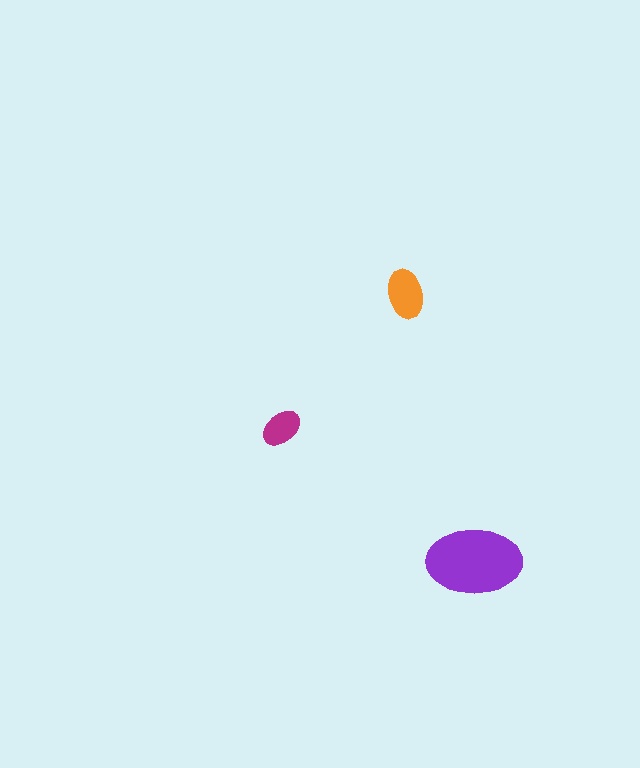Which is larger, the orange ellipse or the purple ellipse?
The purple one.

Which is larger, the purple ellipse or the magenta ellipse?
The purple one.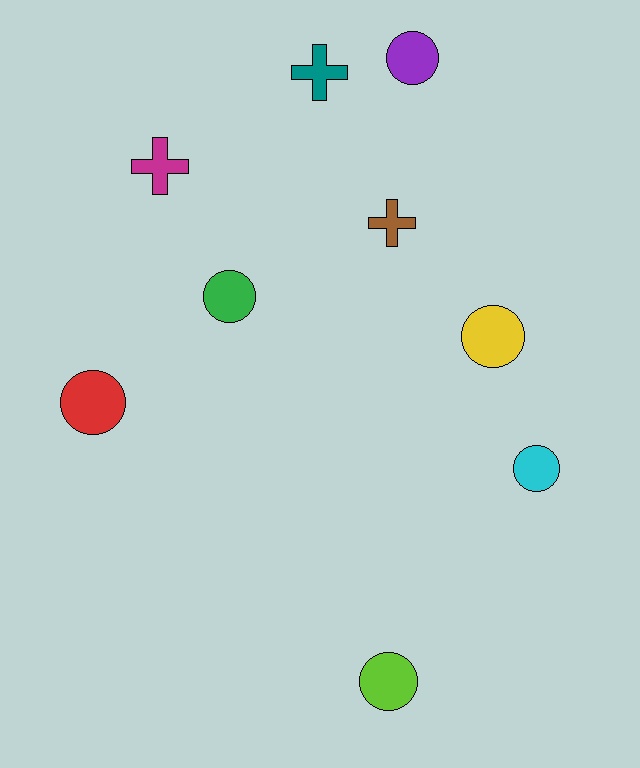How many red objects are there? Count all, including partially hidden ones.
There is 1 red object.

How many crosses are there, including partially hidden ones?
There are 3 crosses.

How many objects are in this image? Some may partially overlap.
There are 9 objects.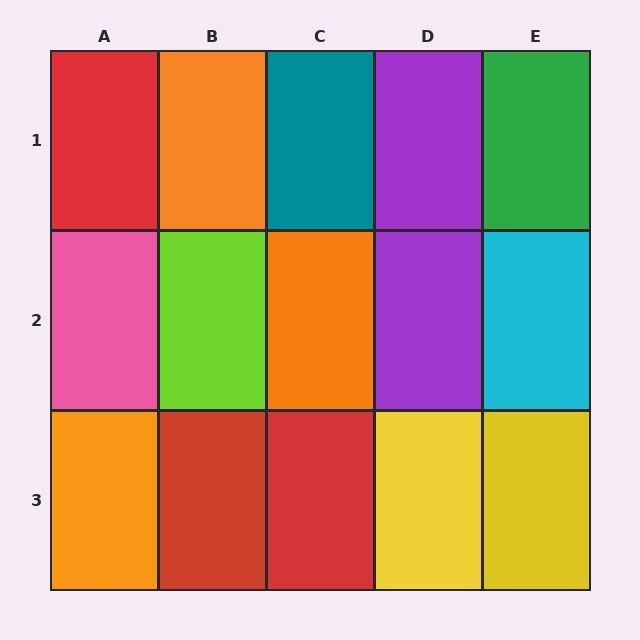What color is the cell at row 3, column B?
Red.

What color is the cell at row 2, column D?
Purple.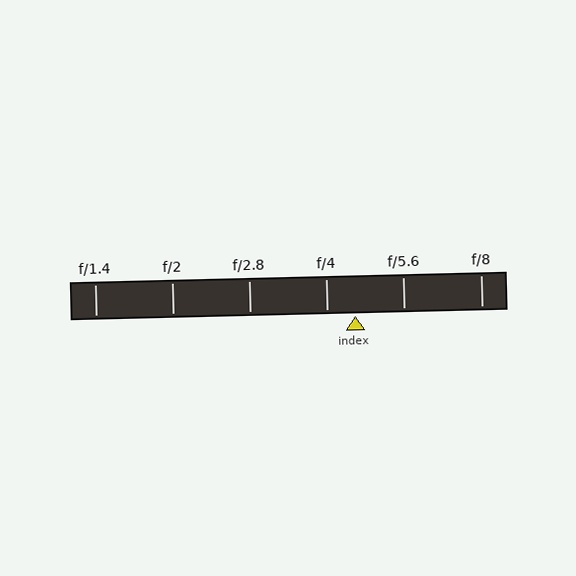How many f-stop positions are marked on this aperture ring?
There are 6 f-stop positions marked.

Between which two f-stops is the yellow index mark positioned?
The index mark is between f/4 and f/5.6.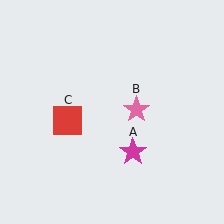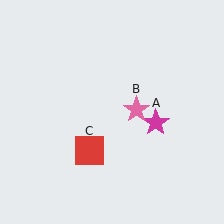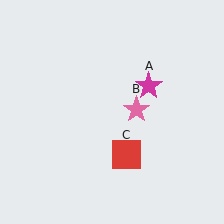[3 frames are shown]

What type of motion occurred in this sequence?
The magenta star (object A), red square (object C) rotated counterclockwise around the center of the scene.